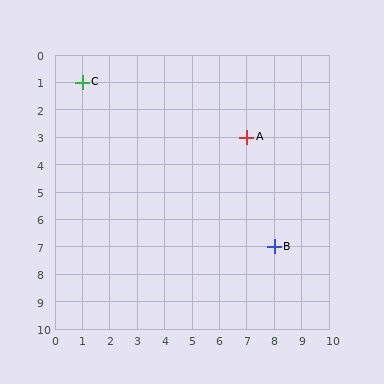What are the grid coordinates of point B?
Point B is at grid coordinates (8, 7).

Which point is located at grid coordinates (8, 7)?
Point B is at (8, 7).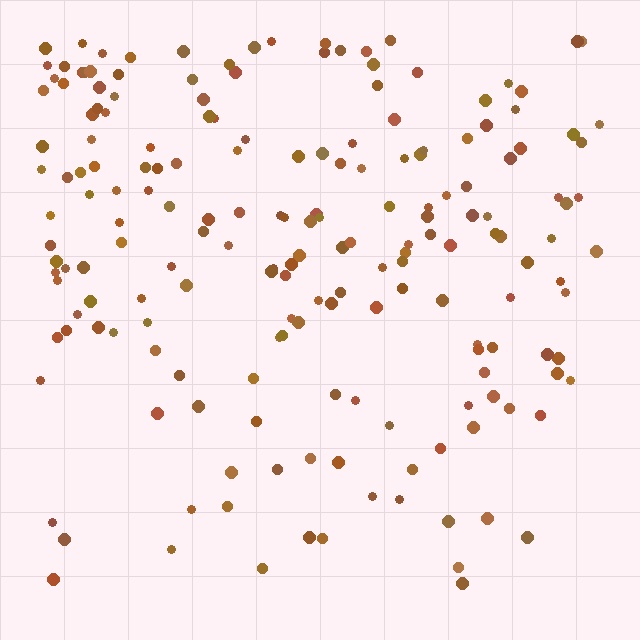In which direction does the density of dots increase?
From bottom to top, with the top side densest.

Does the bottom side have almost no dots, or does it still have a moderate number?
Still a moderate number, just noticeably fewer than the top.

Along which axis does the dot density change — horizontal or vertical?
Vertical.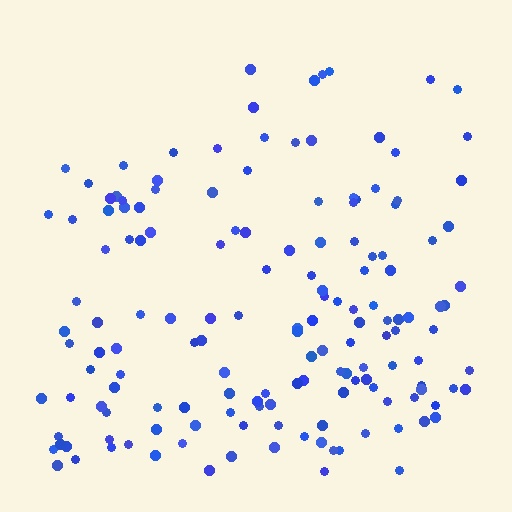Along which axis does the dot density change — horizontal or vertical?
Vertical.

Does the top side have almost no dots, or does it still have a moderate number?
Still a moderate number, just noticeably fewer than the bottom.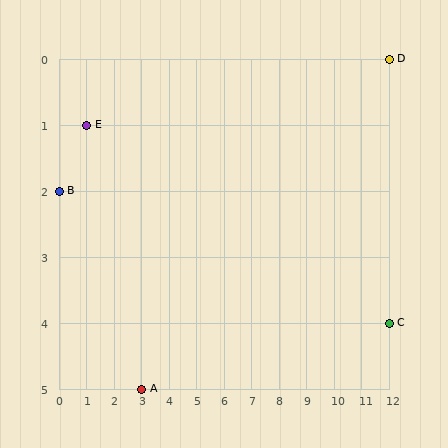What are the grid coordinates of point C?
Point C is at grid coordinates (12, 4).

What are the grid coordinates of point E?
Point E is at grid coordinates (1, 1).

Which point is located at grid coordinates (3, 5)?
Point A is at (3, 5).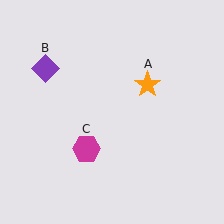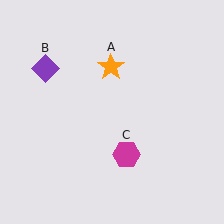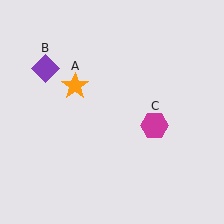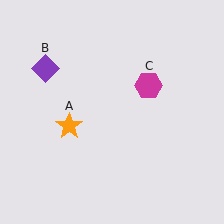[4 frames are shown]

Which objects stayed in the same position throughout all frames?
Purple diamond (object B) remained stationary.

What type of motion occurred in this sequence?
The orange star (object A), magenta hexagon (object C) rotated counterclockwise around the center of the scene.